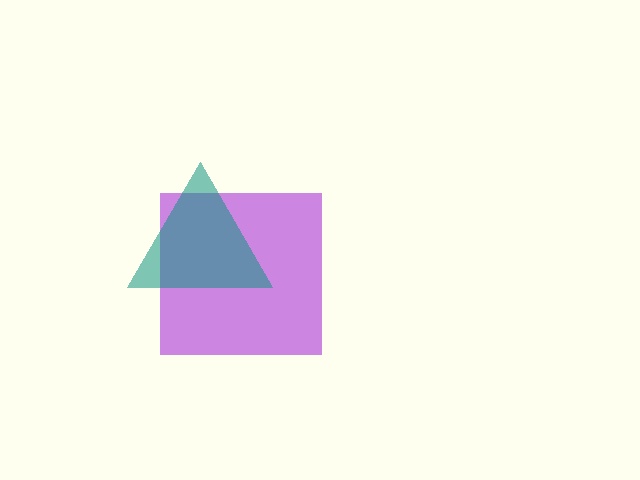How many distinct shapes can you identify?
There are 2 distinct shapes: a purple square, a teal triangle.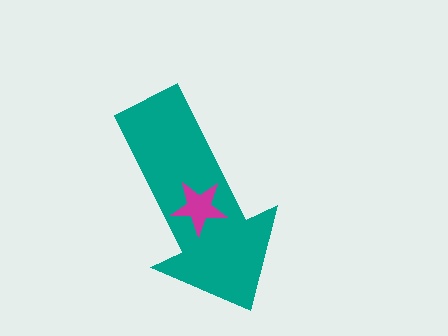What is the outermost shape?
The teal arrow.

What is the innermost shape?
The magenta star.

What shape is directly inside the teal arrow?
The magenta star.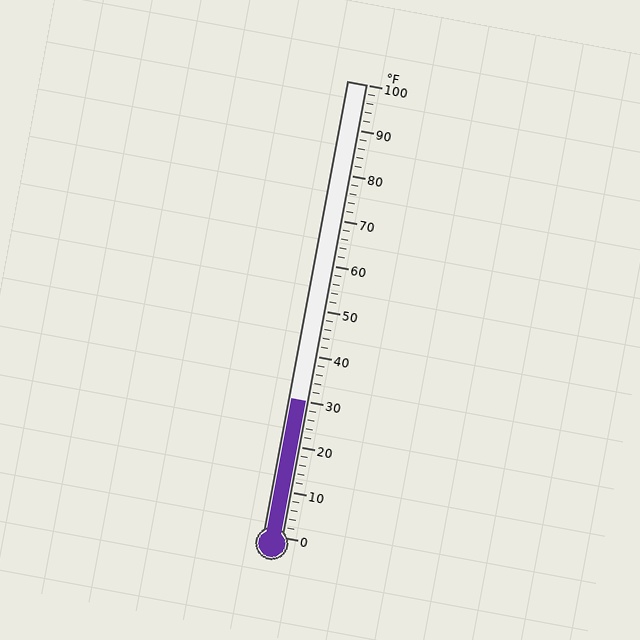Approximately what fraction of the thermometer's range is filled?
The thermometer is filled to approximately 30% of its range.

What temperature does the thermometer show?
The thermometer shows approximately 30°F.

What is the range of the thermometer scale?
The thermometer scale ranges from 0°F to 100°F.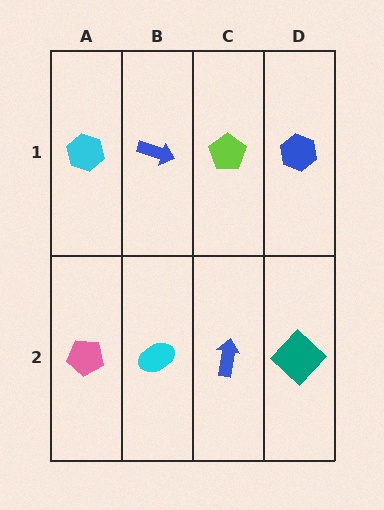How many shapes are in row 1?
4 shapes.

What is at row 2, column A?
A pink pentagon.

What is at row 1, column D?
A blue hexagon.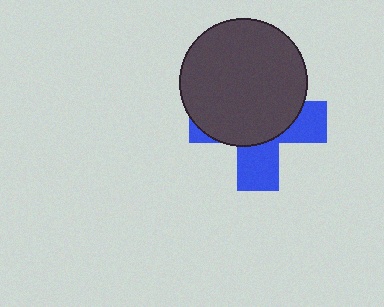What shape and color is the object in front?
The object in front is a dark gray circle.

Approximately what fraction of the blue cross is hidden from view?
Roughly 61% of the blue cross is hidden behind the dark gray circle.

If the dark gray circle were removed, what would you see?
You would see the complete blue cross.